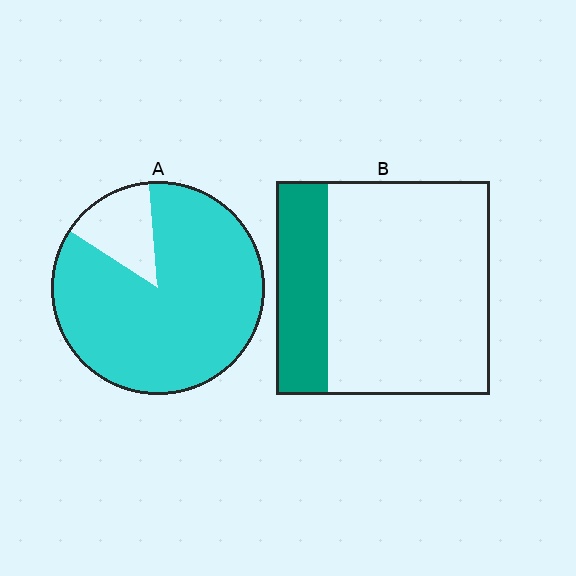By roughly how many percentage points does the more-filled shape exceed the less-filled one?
By roughly 60 percentage points (A over B).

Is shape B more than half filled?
No.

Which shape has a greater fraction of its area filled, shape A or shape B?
Shape A.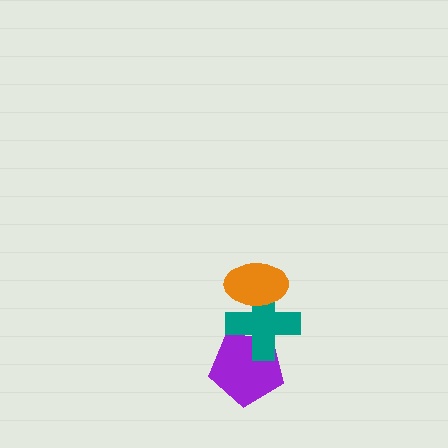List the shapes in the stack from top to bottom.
From top to bottom: the orange ellipse, the teal cross, the purple pentagon.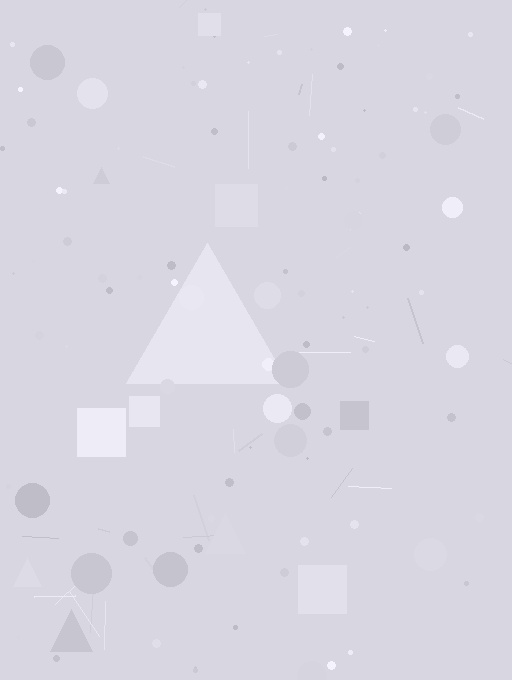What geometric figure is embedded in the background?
A triangle is embedded in the background.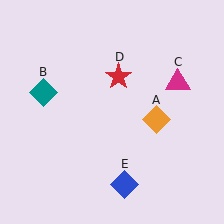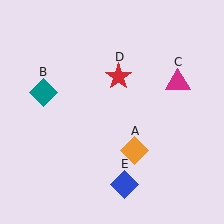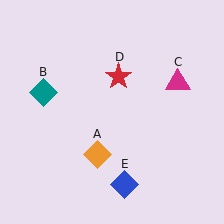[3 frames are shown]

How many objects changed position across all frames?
1 object changed position: orange diamond (object A).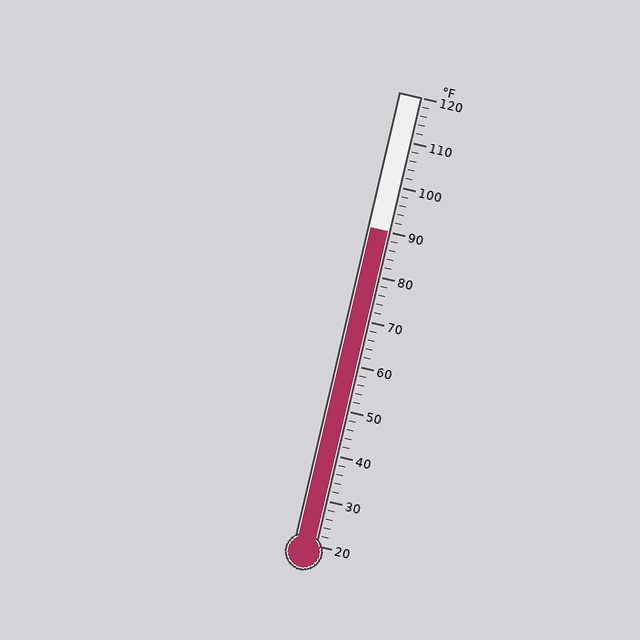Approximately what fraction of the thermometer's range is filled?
The thermometer is filled to approximately 70% of its range.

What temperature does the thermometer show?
The thermometer shows approximately 90°F.